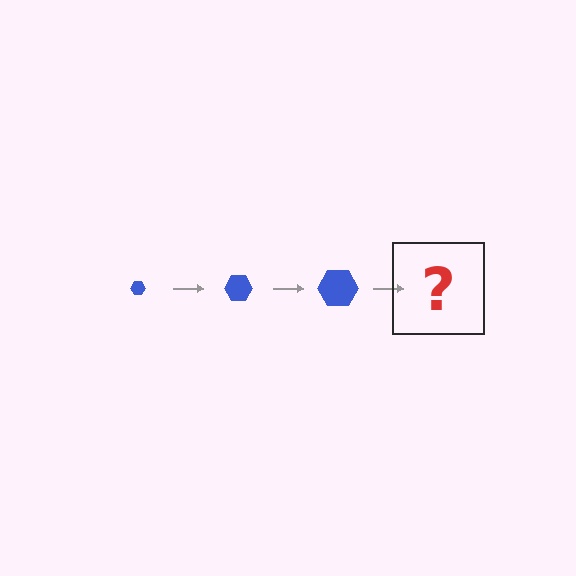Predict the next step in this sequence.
The next step is a blue hexagon, larger than the previous one.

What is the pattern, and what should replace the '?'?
The pattern is that the hexagon gets progressively larger each step. The '?' should be a blue hexagon, larger than the previous one.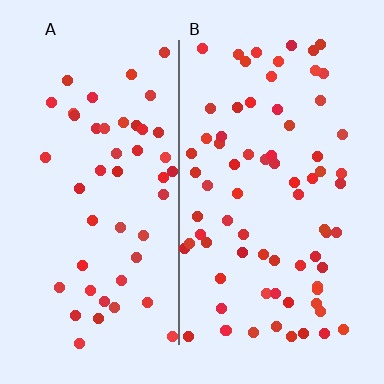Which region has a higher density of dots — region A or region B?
B (the right).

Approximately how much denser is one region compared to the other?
Approximately 1.5× — region B over region A.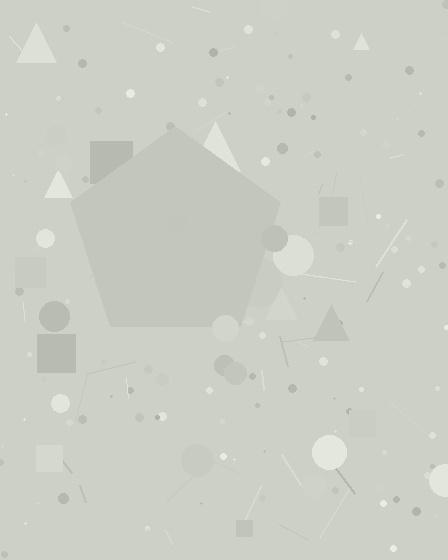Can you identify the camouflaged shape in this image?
The camouflaged shape is a pentagon.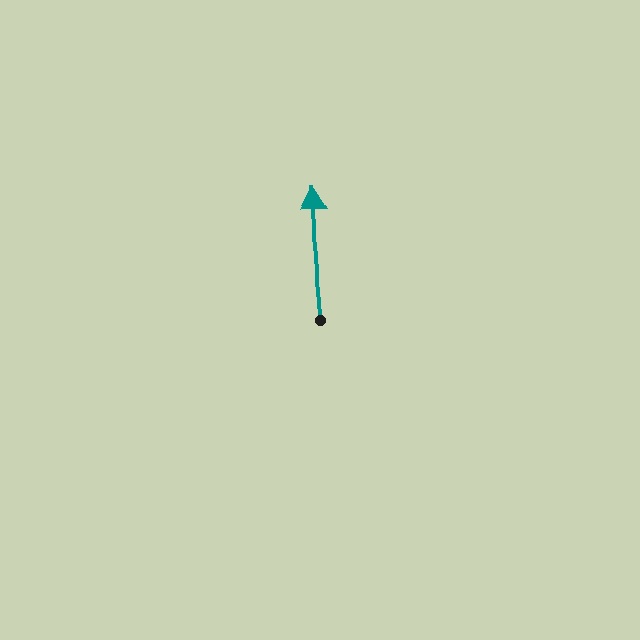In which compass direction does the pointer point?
North.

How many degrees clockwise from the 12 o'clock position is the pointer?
Approximately 358 degrees.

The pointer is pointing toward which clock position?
Roughly 12 o'clock.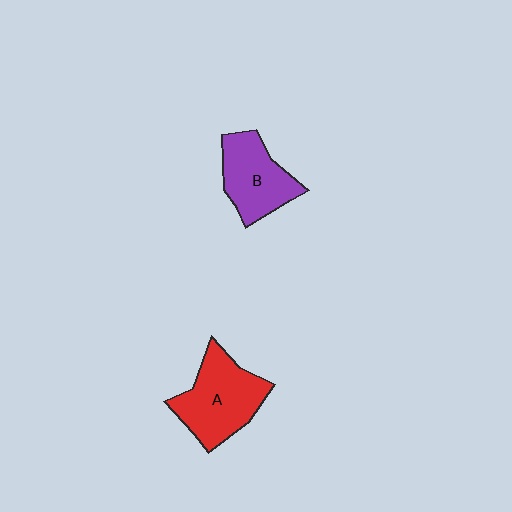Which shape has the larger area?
Shape A (red).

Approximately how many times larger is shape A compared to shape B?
Approximately 1.2 times.